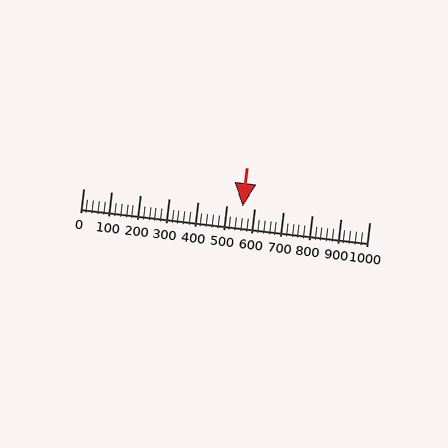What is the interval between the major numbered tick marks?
The major tick marks are spaced 100 units apart.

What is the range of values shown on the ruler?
The ruler shows values from 0 to 1000.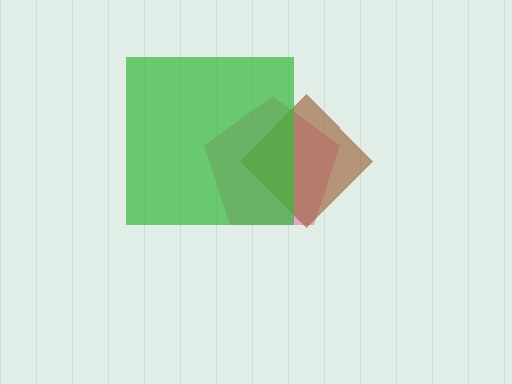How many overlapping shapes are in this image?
There are 3 overlapping shapes in the image.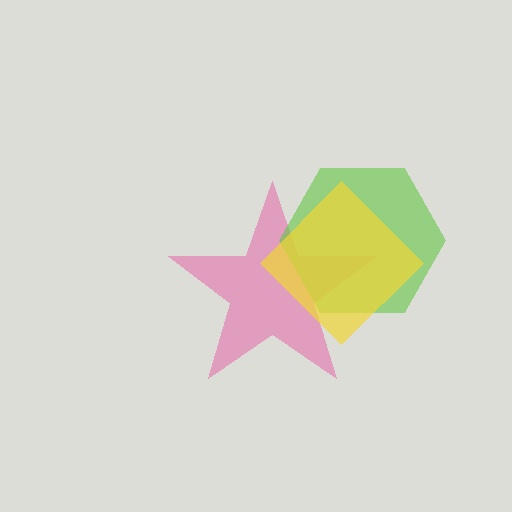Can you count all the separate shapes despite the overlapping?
Yes, there are 3 separate shapes.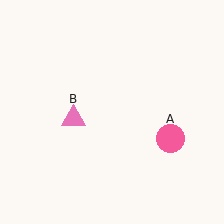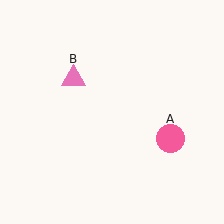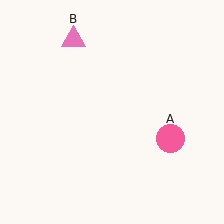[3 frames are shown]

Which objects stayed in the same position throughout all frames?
Pink circle (object A) remained stationary.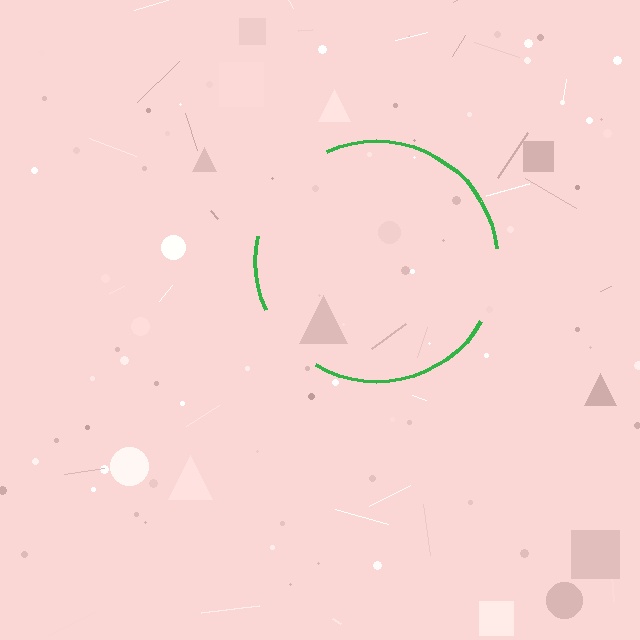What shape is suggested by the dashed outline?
The dashed outline suggests a circle.